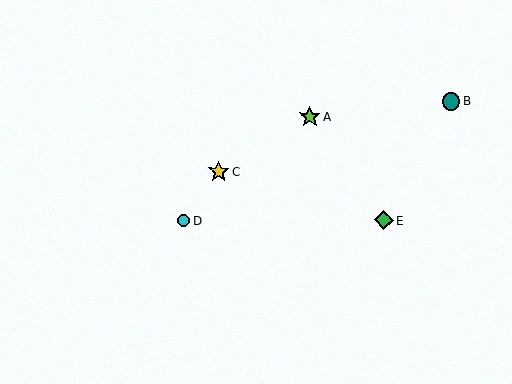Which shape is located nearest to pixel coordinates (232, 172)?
The yellow star (labeled C) at (219, 171) is nearest to that location.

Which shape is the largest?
The lime star (labeled A) is the largest.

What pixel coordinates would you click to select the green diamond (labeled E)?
Click at (383, 220) to select the green diamond E.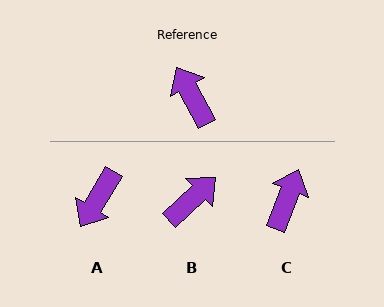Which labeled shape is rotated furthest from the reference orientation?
A, about 121 degrees away.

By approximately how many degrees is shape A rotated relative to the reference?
Approximately 121 degrees counter-clockwise.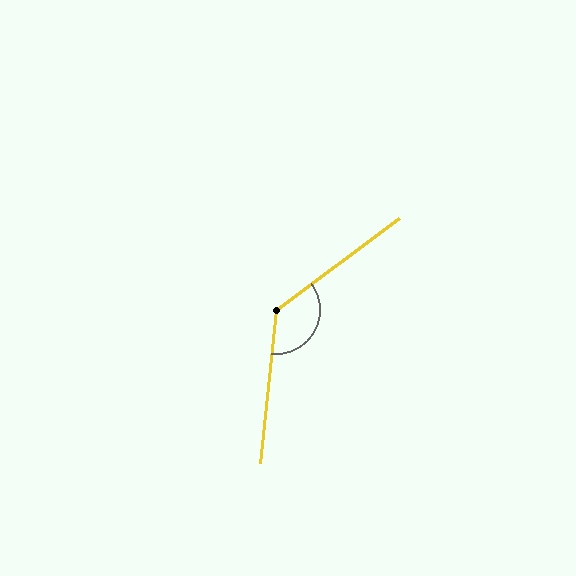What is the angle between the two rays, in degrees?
Approximately 133 degrees.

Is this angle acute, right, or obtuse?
It is obtuse.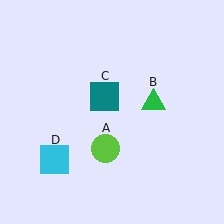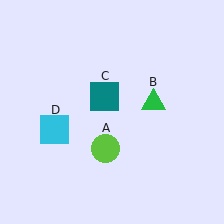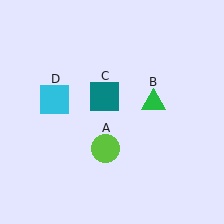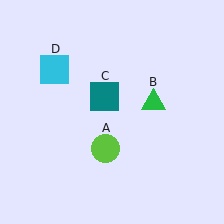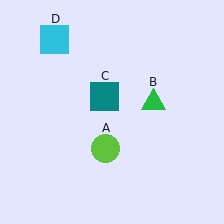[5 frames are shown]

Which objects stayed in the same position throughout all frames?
Lime circle (object A) and green triangle (object B) and teal square (object C) remained stationary.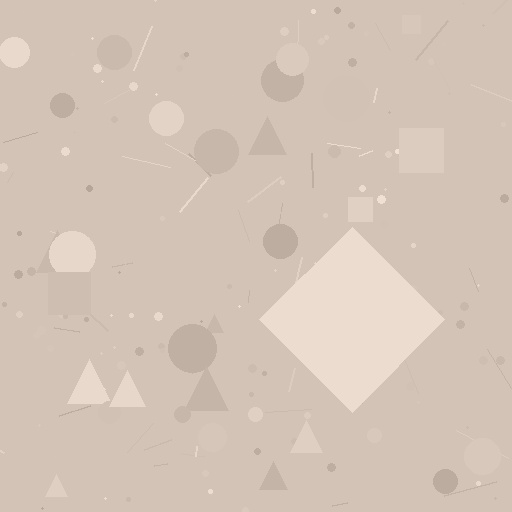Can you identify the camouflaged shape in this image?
The camouflaged shape is a diamond.